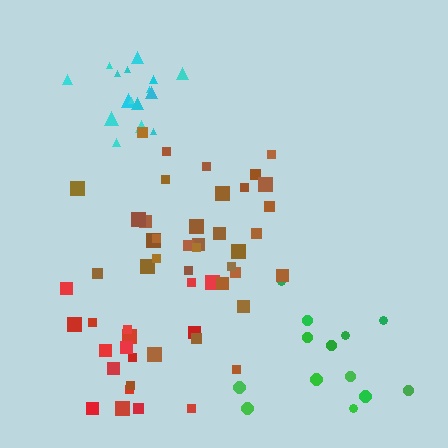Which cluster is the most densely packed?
Cyan.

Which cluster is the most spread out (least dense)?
Green.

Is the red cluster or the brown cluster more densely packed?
Brown.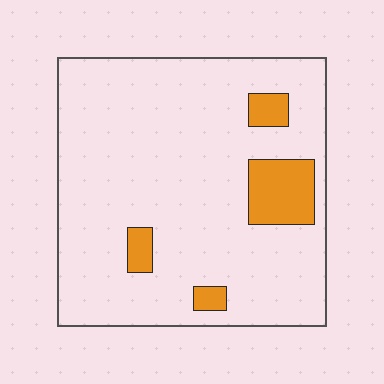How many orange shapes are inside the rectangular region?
4.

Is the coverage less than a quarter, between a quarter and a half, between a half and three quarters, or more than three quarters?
Less than a quarter.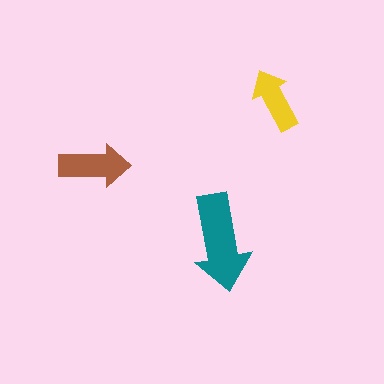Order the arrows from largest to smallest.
the teal one, the brown one, the yellow one.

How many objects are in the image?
There are 3 objects in the image.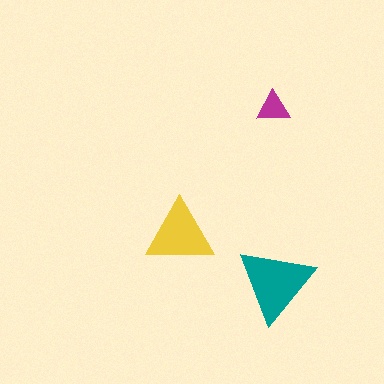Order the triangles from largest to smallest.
the teal one, the yellow one, the magenta one.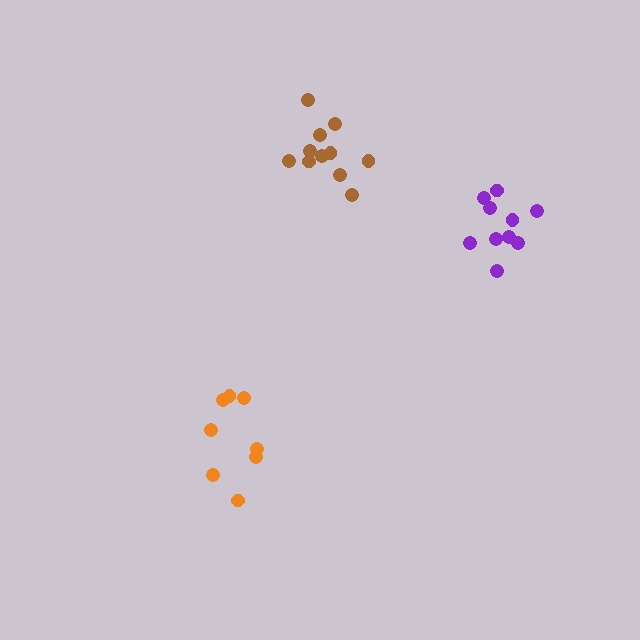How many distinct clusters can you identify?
There are 3 distinct clusters.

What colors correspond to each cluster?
The clusters are colored: brown, orange, purple.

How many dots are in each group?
Group 1: 11 dots, Group 2: 8 dots, Group 3: 10 dots (29 total).